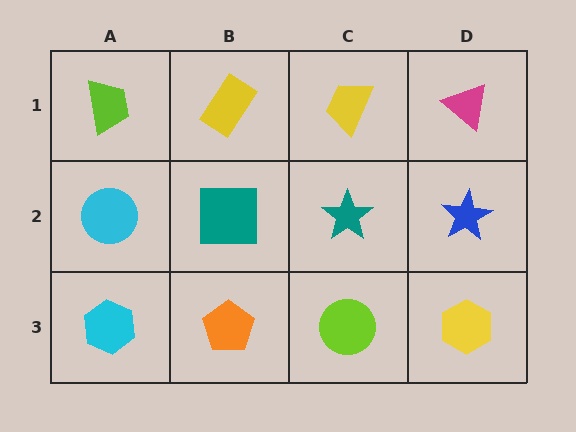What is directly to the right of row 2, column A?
A teal square.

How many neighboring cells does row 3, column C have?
3.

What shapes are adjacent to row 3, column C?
A teal star (row 2, column C), an orange pentagon (row 3, column B), a yellow hexagon (row 3, column D).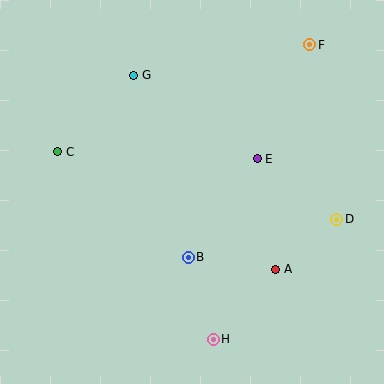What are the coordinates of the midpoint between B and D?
The midpoint between B and D is at (262, 238).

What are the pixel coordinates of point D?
Point D is at (337, 219).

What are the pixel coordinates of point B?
Point B is at (188, 257).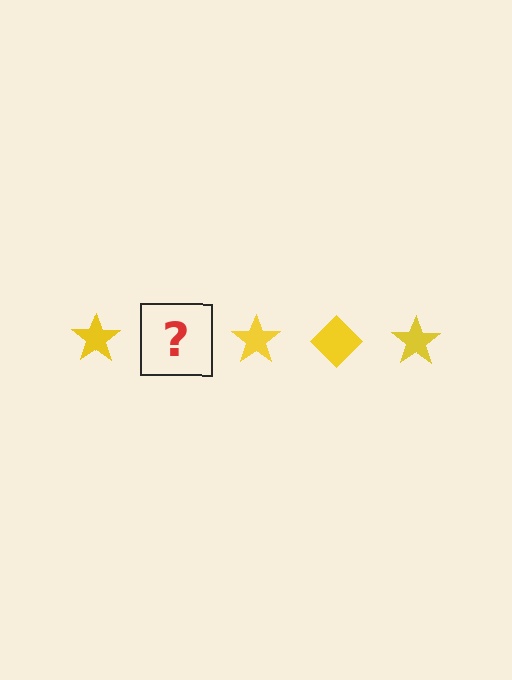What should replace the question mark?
The question mark should be replaced with a yellow diamond.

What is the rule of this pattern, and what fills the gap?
The rule is that the pattern cycles through star, diamond shapes in yellow. The gap should be filled with a yellow diamond.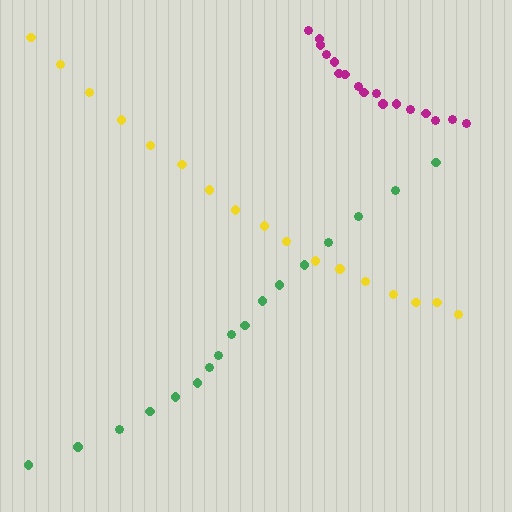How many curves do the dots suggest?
There are 3 distinct paths.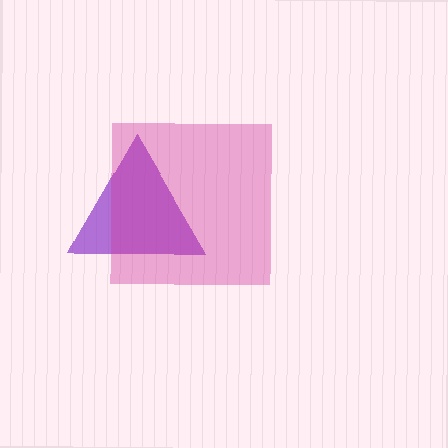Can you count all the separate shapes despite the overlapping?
Yes, there are 2 separate shapes.